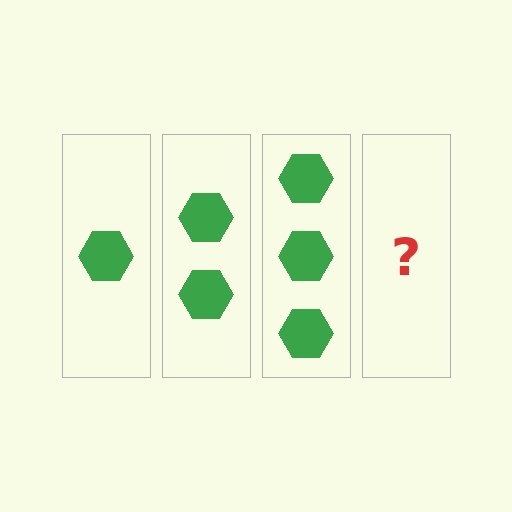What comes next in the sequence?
The next element should be 4 hexagons.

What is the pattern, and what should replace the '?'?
The pattern is that each step adds one more hexagon. The '?' should be 4 hexagons.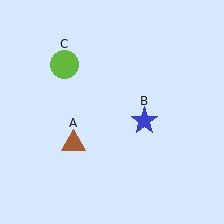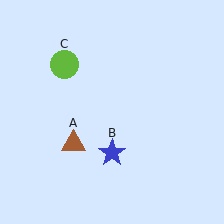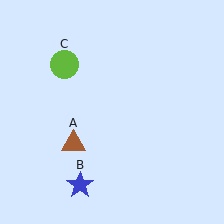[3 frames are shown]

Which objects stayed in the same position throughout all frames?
Brown triangle (object A) and lime circle (object C) remained stationary.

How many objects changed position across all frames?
1 object changed position: blue star (object B).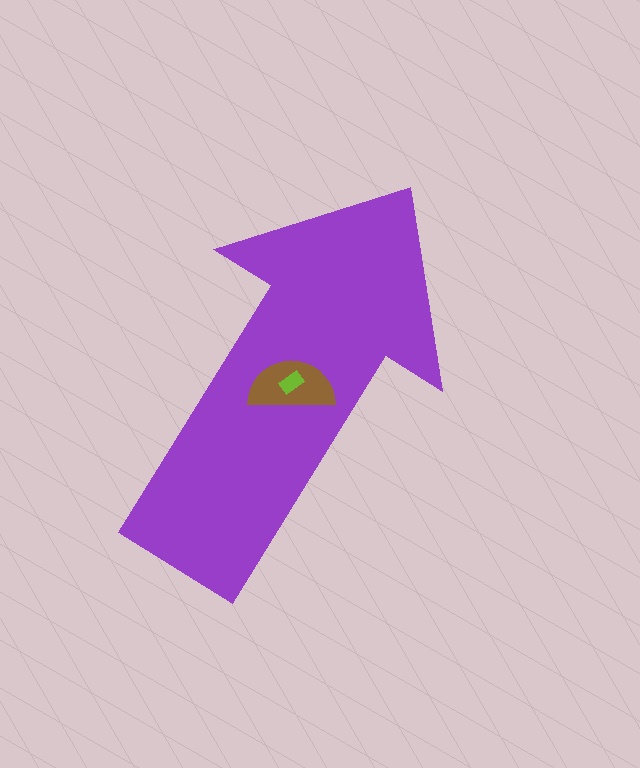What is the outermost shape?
The purple arrow.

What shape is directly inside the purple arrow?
The brown semicircle.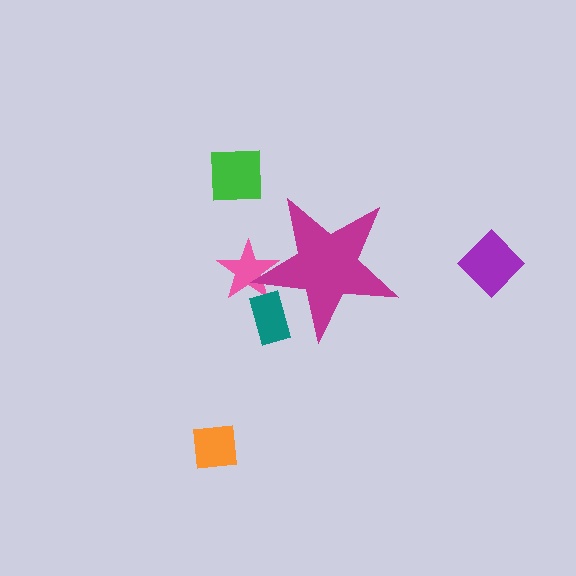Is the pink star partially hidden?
Yes, the pink star is partially hidden behind the magenta star.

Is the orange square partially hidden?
No, the orange square is fully visible.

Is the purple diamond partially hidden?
No, the purple diamond is fully visible.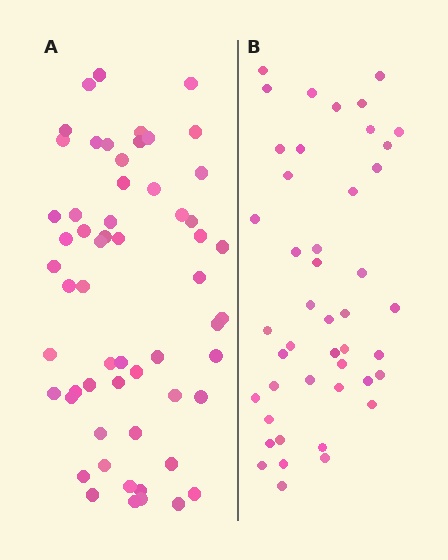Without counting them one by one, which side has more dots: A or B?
Region A (the left region) has more dots.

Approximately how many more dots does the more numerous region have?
Region A has approximately 15 more dots than region B.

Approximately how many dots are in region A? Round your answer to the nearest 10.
About 60 dots. (The exact count is 58, which rounds to 60.)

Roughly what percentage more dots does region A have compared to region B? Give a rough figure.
About 30% more.